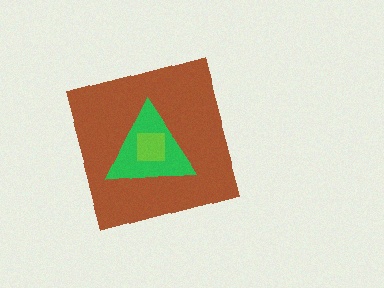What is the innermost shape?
The lime square.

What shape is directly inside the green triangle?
The lime square.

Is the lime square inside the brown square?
Yes.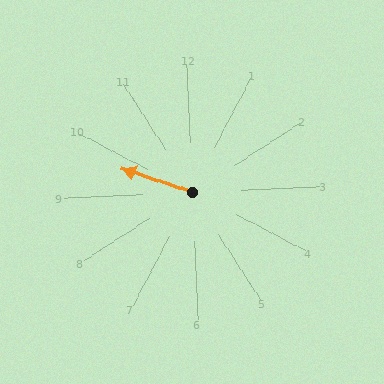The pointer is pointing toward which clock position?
Roughly 10 o'clock.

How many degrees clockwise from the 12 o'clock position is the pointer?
Approximately 291 degrees.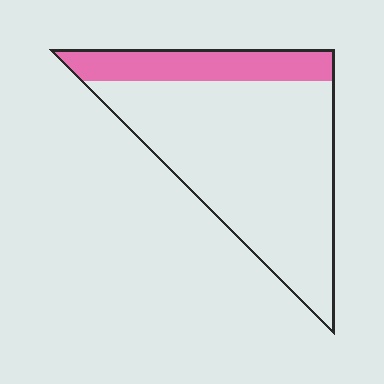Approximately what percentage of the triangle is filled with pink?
Approximately 20%.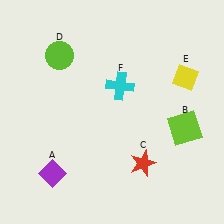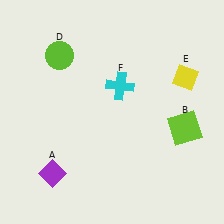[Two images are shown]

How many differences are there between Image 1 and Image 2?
There is 1 difference between the two images.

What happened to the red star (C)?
The red star (C) was removed in Image 2. It was in the bottom-right area of Image 1.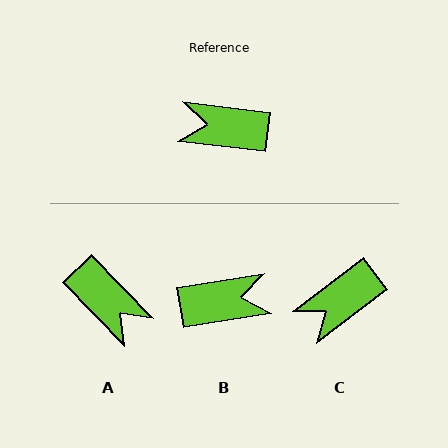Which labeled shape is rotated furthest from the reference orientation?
B, about 164 degrees away.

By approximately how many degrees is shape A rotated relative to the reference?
Approximately 141 degrees counter-clockwise.